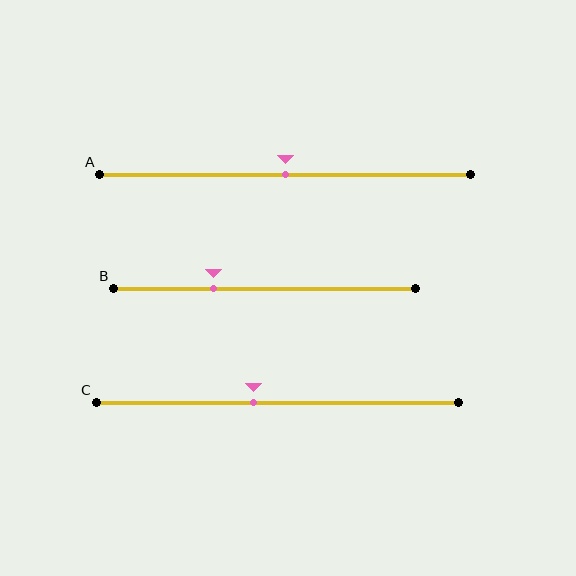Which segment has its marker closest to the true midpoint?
Segment A has its marker closest to the true midpoint.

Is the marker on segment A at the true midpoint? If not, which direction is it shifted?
Yes, the marker on segment A is at the true midpoint.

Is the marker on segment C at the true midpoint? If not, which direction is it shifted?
No, the marker on segment C is shifted to the left by about 7% of the segment length.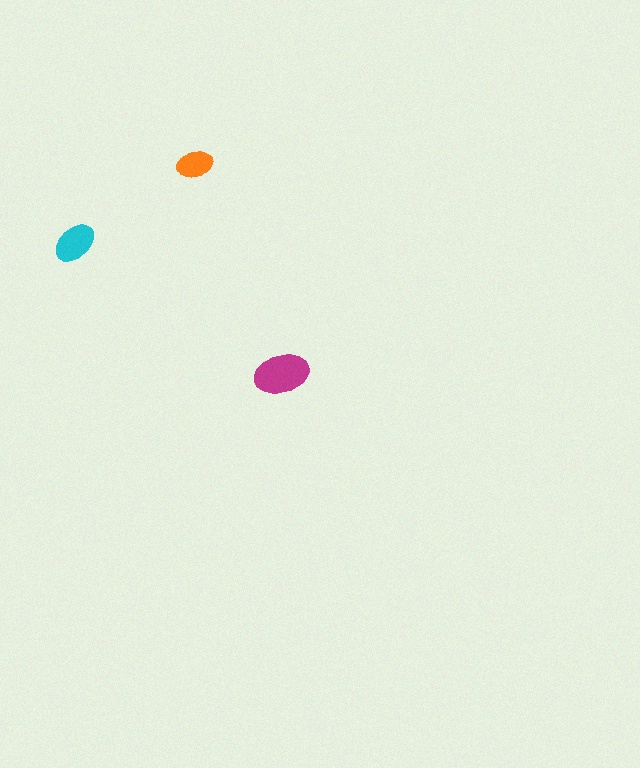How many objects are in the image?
There are 3 objects in the image.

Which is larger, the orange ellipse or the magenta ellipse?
The magenta one.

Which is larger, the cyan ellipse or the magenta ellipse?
The magenta one.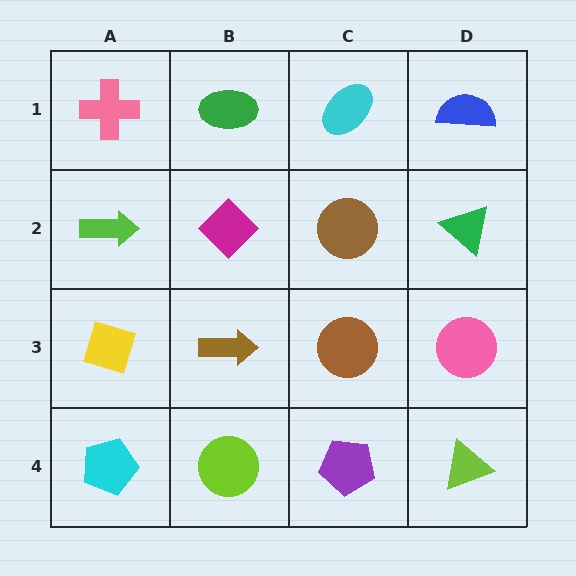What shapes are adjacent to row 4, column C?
A brown circle (row 3, column C), a lime circle (row 4, column B), a lime triangle (row 4, column D).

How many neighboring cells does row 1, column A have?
2.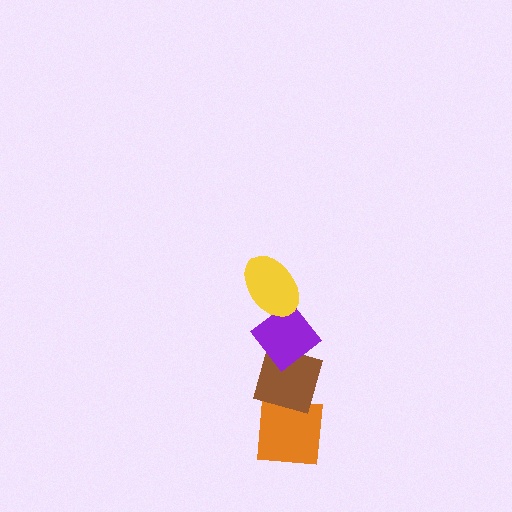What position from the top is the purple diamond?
The purple diamond is 2nd from the top.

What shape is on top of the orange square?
The brown diamond is on top of the orange square.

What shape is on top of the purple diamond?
The yellow ellipse is on top of the purple diamond.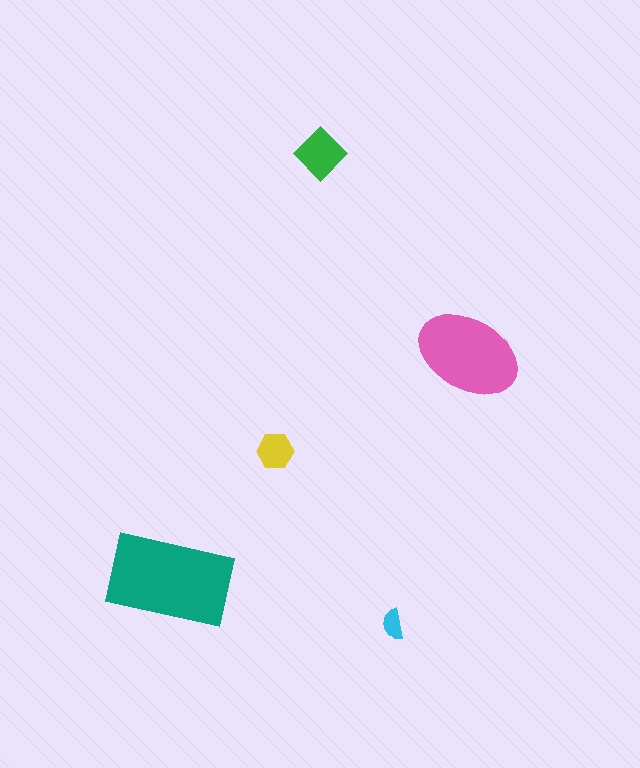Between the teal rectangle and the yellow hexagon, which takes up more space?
The teal rectangle.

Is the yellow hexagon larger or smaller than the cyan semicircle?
Larger.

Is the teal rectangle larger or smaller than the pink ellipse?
Larger.